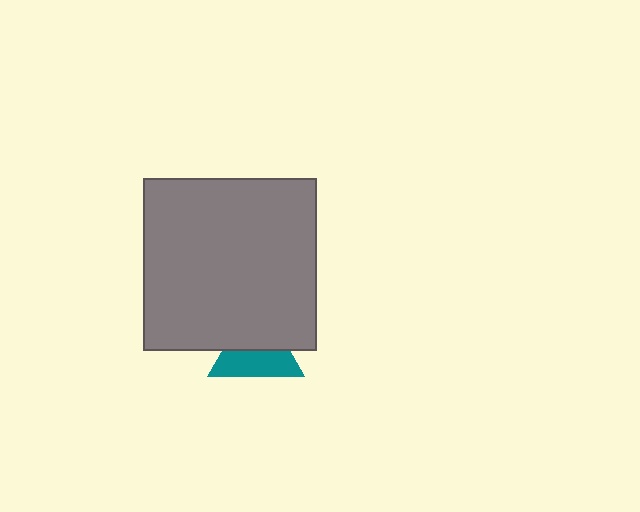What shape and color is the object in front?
The object in front is a gray square.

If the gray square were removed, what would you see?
You would see the complete teal triangle.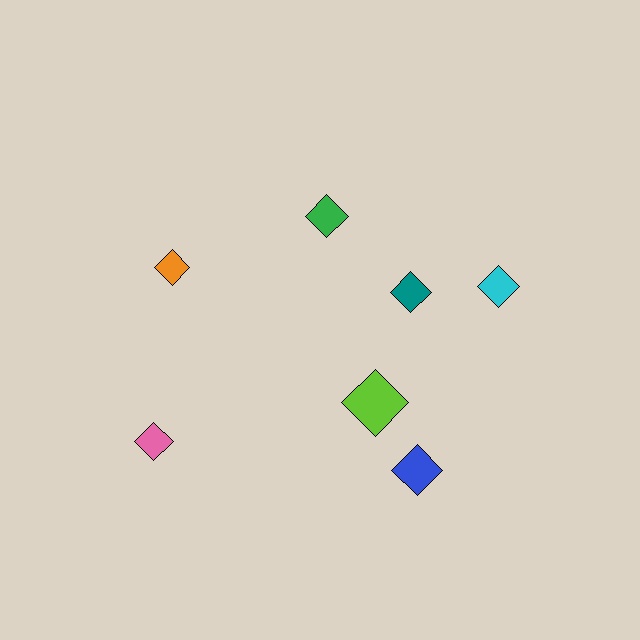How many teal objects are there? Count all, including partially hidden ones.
There is 1 teal object.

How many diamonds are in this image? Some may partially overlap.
There are 7 diamonds.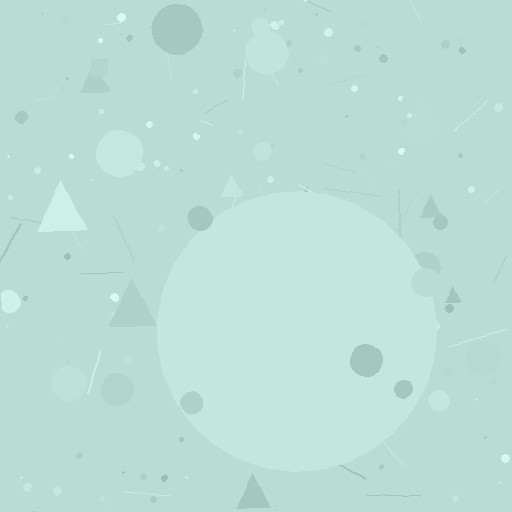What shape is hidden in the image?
A circle is hidden in the image.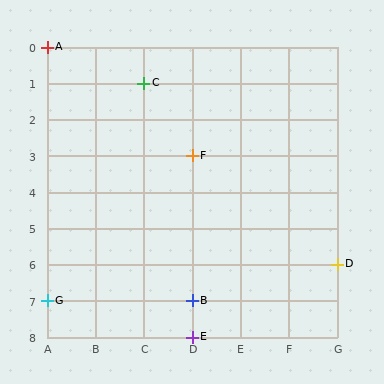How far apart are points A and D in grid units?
Points A and D are 6 columns and 6 rows apart (about 8.5 grid units diagonally).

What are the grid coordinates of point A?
Point A is at grid coordinates (A, 0).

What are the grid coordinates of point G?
Point G is at grid coordinates (A, 7).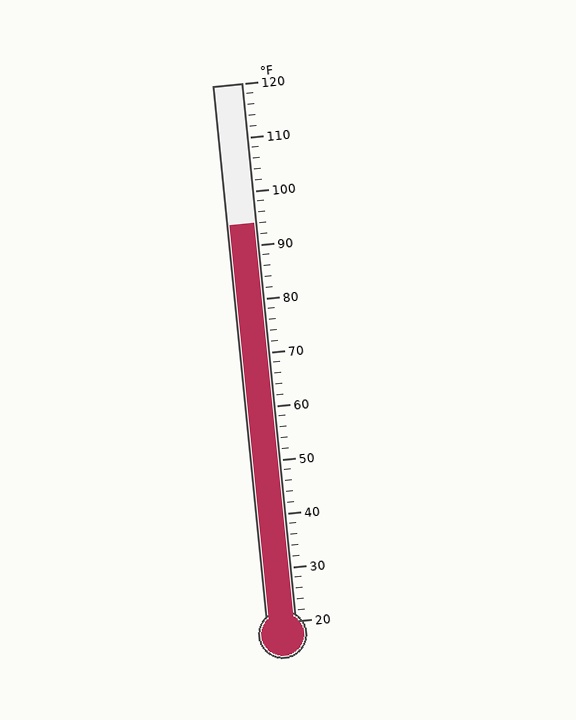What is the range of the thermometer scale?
The thermometer scale ranges from 20°F to 120°F.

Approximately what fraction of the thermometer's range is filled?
The thermometer is filled to approximately 75% of its range.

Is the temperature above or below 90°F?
The temperature is above 90°F.